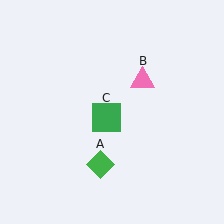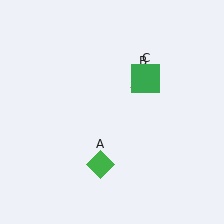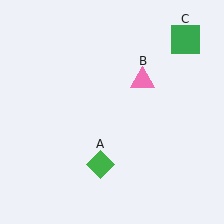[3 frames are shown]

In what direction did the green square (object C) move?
The green square (object C) moved up and to the right.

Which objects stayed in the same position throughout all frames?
Green diamond (object A) and pink triangle (object B) remained stationary.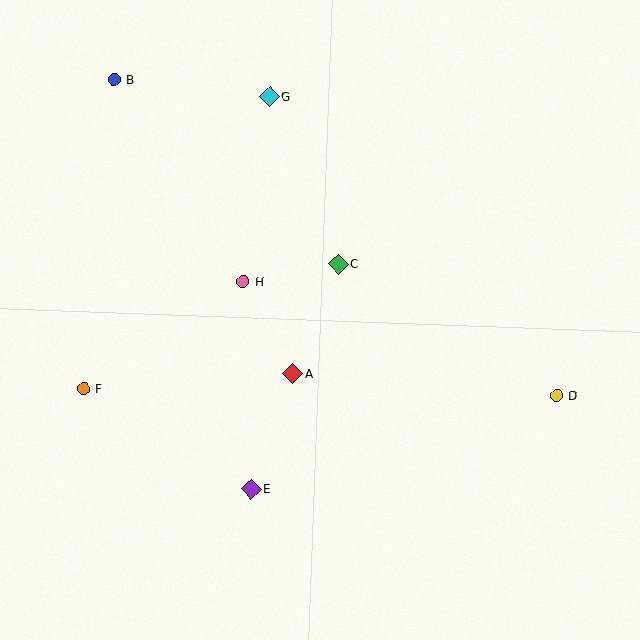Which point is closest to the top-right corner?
Point G is closest to the top-right corner.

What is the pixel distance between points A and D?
The distance between A and D is 265 pixels.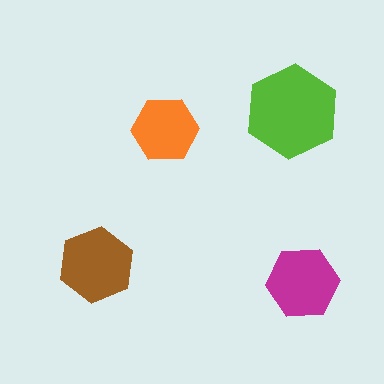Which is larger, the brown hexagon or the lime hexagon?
The lime one.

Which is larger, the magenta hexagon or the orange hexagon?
The magenta one.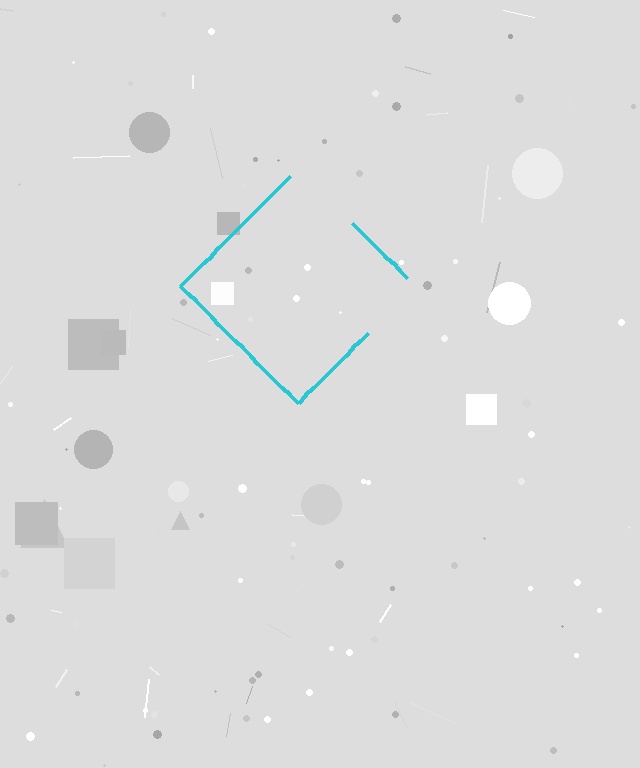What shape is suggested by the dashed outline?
The dashed outline suggests a diamond.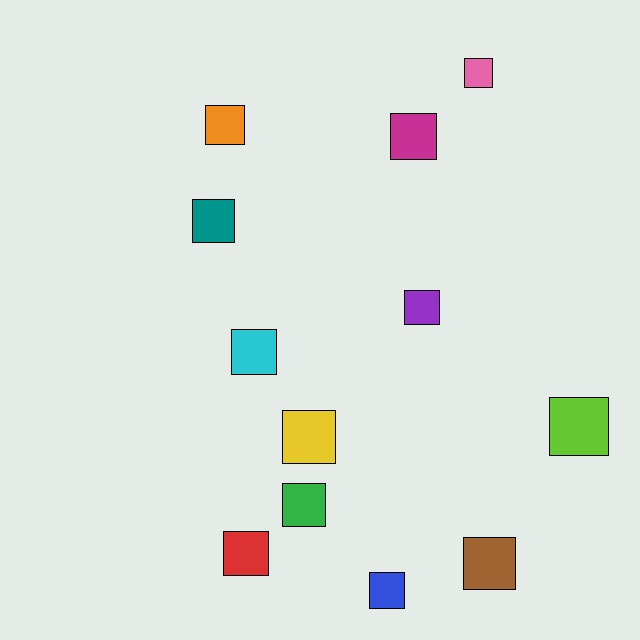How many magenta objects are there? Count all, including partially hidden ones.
There is 1 magenta object.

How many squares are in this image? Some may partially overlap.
There are 12 squares.